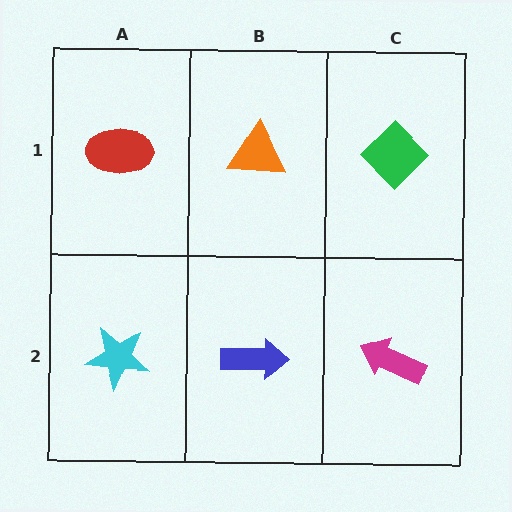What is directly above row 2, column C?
A green diamond.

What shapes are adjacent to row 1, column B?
A blue arrow (row 2, column B), a red ellipse (row 1, column A), a green diamond (row 1, column C).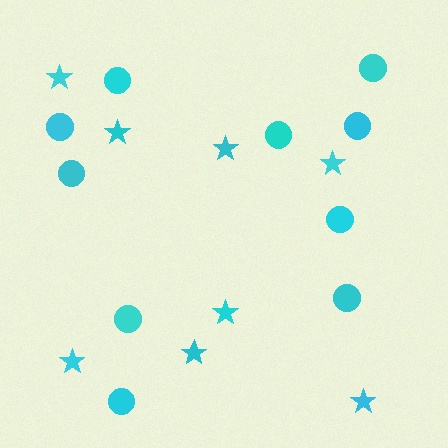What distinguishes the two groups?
There are 2 groups: one group of stars (8) and one group of circles (10).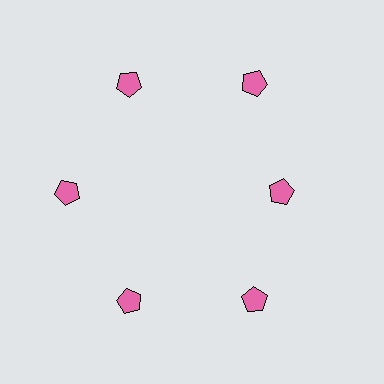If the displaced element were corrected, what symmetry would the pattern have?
It would have 6-fold rotational symmetry — the pattern would map onto itself every 60 degrees.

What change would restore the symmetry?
The symmetry would be restored by moving it outward, back onto the ring so that all 6 pentagons sit at equal angles and equal distance from the center.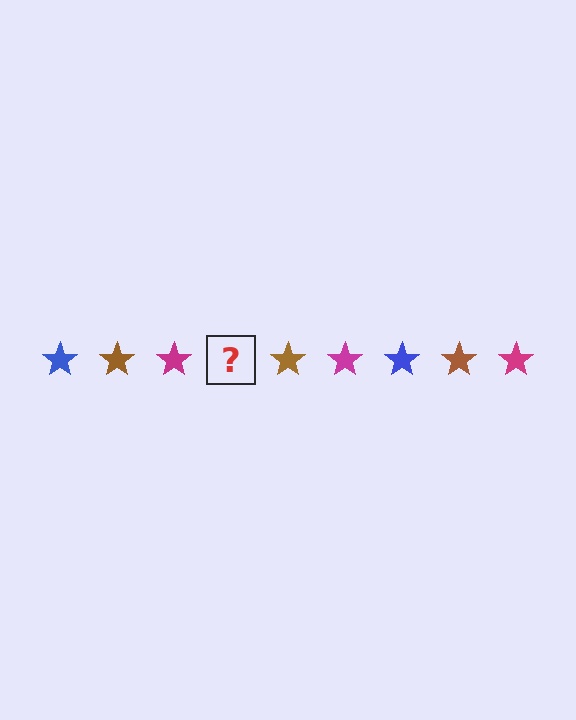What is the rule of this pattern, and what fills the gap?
The rule is that the pattern cycles through blue, brown, magenta stars. The gap should be filled with a blue star.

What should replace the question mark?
The question mark should be replaced with a blue star.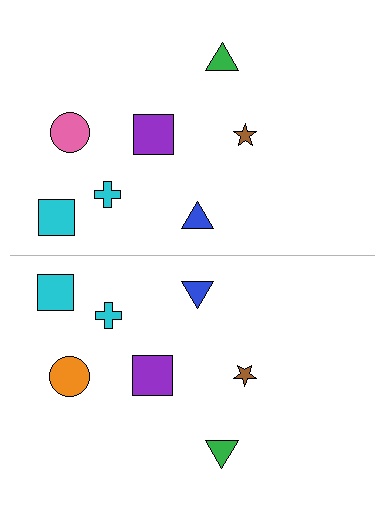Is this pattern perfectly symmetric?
No, the pattern is not perfectly symmetric. The orange circle on the bottom side breaks the symmetry — its mirror counterpart is pink.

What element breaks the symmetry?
The orange circle on the bottom side breaks the symmetry — its mirror counterpart is pink.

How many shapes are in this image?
There are 14 shapes in this image.